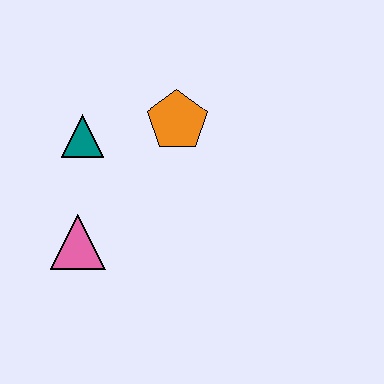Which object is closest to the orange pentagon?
The teal triangle is closest to the orange pentagon.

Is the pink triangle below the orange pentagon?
Yes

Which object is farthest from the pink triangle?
The orange pentagon is farthest from the pink triangle.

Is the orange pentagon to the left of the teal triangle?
No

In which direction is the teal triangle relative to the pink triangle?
The teal triangle is above the pink triangle.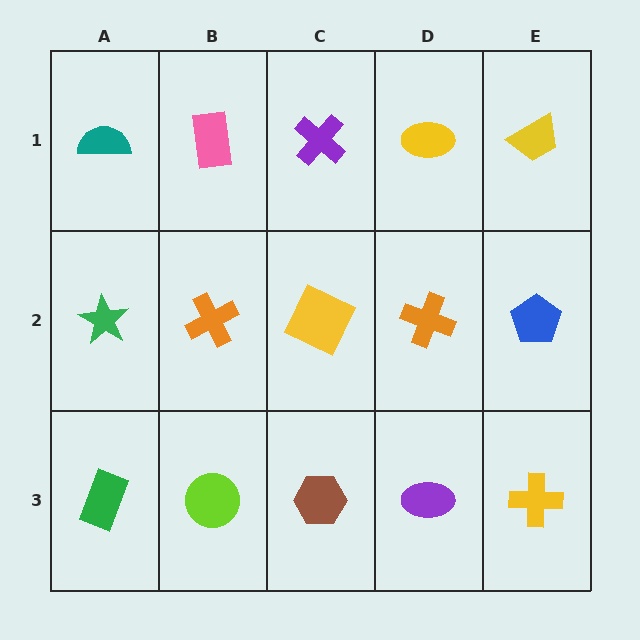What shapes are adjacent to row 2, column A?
A teal semicircle (row 1, column A), a green rectangle (row 3, column A), an orange cross (row 2, column B).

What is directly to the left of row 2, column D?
A yellow square.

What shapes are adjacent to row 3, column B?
An orange cross (row 2, column B), a green rectangle (row 3, column A), a brown hexagon (row 3, column C).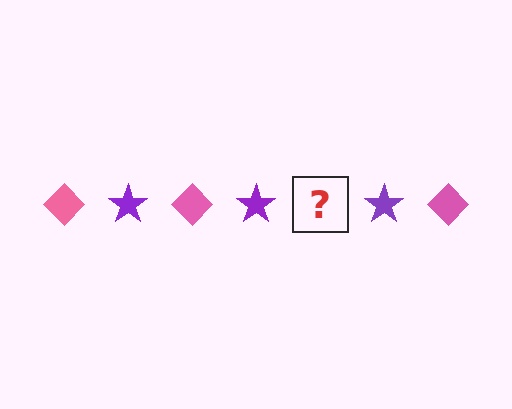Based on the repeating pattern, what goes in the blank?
The blank should be a pink diamond.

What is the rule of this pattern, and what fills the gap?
The rule is that the pattern alternates between pink diamond and purple star. The gap should be filled with a pink diamond.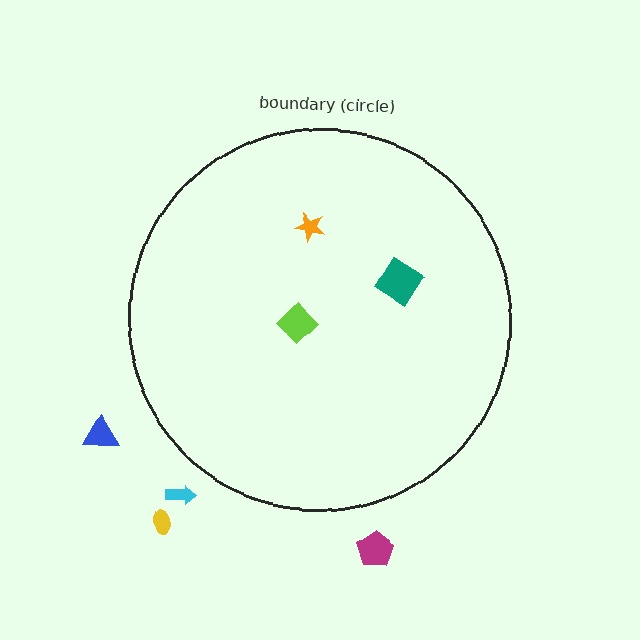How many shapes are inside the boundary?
3 inside, 4 outside.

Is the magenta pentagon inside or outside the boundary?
Outside.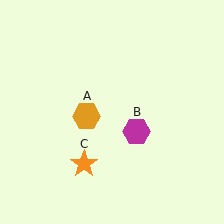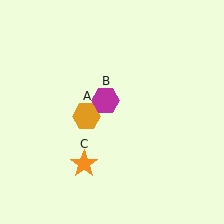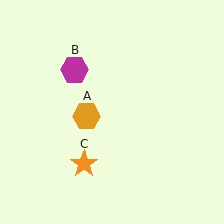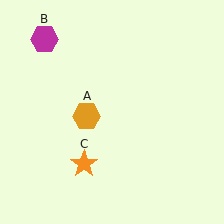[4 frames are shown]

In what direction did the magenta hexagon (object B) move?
The magenta hexagon (object B) moved up and to the left.